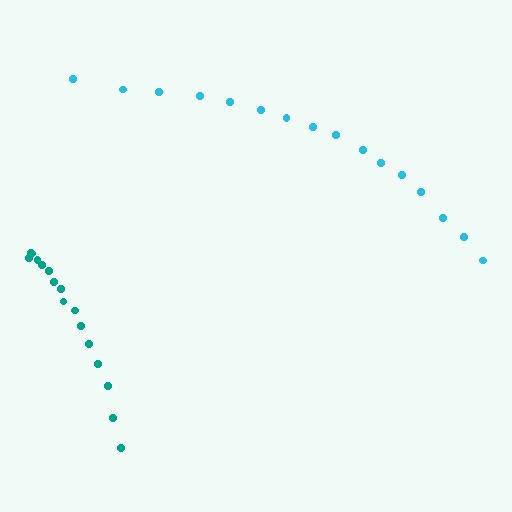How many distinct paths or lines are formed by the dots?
There are 2 distinct paths.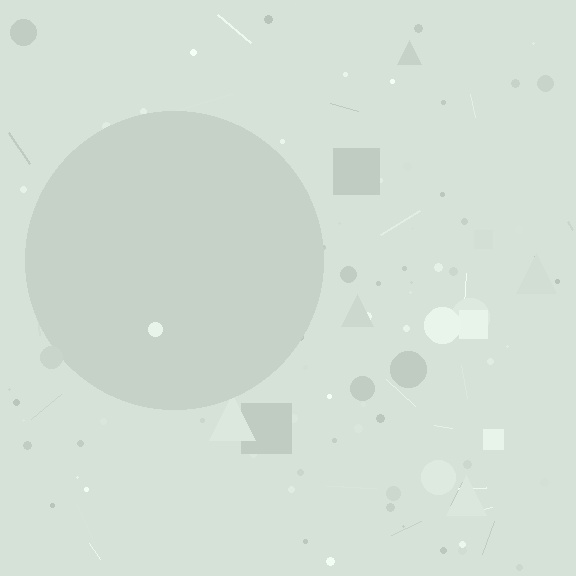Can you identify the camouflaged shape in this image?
The camouflaged shape is a circle.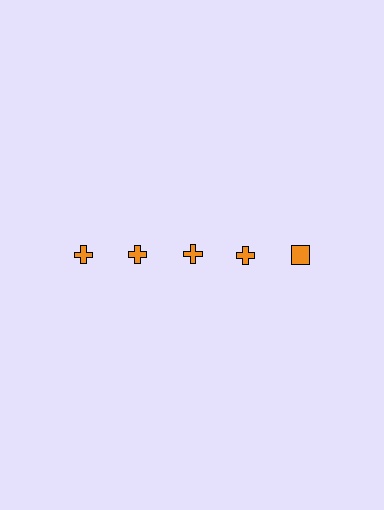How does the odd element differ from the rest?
It has a different shape: square instead of cross.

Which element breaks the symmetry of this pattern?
The orange square in the top row, rightmost column breaks the symmetry. All other shapes are orange crosses.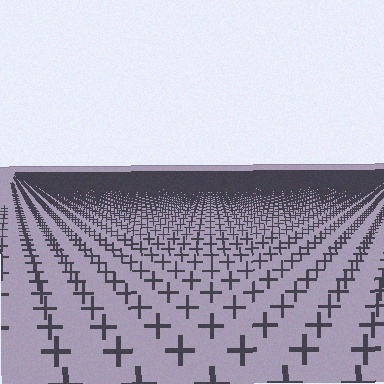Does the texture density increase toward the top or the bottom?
Density increases toward the top.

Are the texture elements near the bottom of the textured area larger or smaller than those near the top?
Larger. Near the bottom, elements are closer to the viewer and appear at a bigger on-screen size.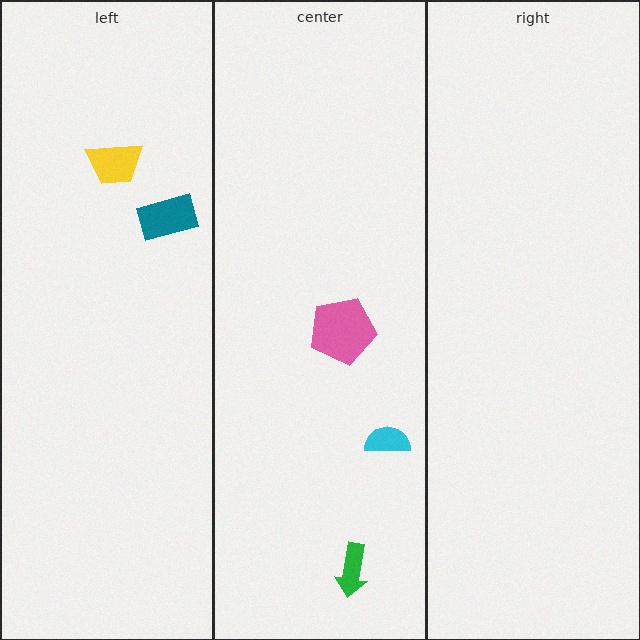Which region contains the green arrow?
The center region.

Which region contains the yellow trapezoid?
The left region.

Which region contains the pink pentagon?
The center region.